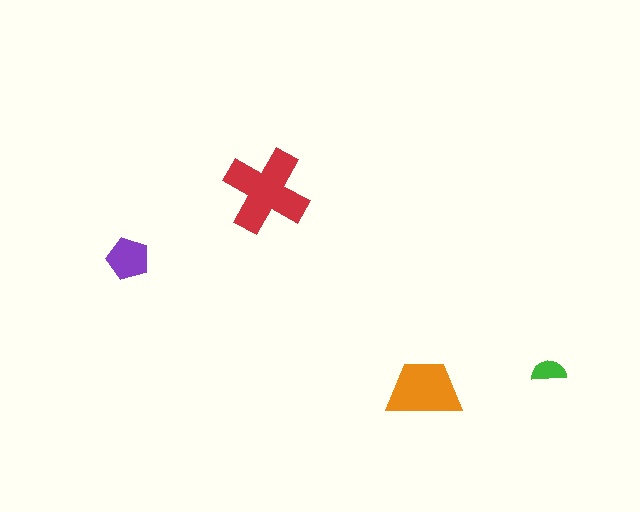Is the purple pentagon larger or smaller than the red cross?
Smaller.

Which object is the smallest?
The green semicircle.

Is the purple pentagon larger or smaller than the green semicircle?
Larger.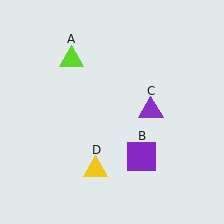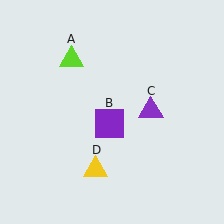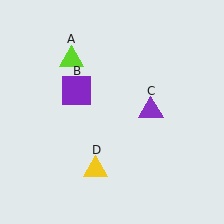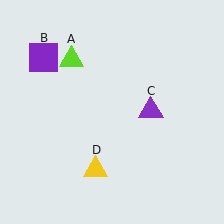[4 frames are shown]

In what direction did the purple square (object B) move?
The purple square (object B) moved up and to the left.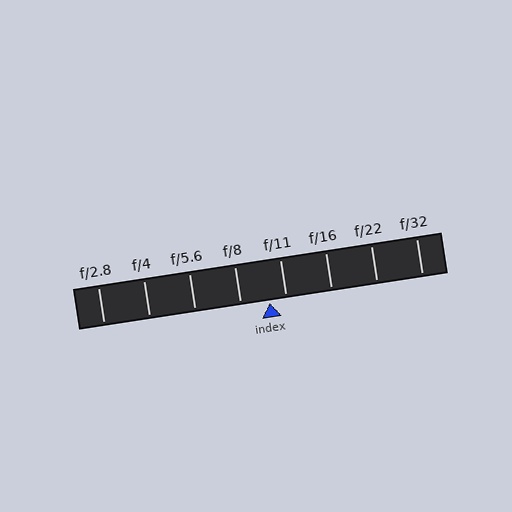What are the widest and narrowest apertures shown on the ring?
The widest aperture shown is f/2.8 and the narrowest is f/32.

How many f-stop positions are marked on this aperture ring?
There are 8 f-stop positions marked.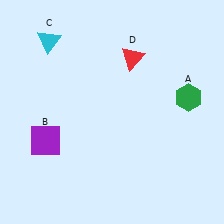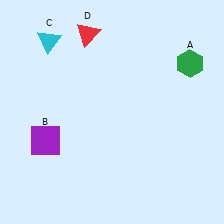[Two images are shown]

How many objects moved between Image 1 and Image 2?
2 objects moved between the two images.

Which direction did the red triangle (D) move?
The red triangle (D) moved left.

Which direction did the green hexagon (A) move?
The green hexagon (A) moved up.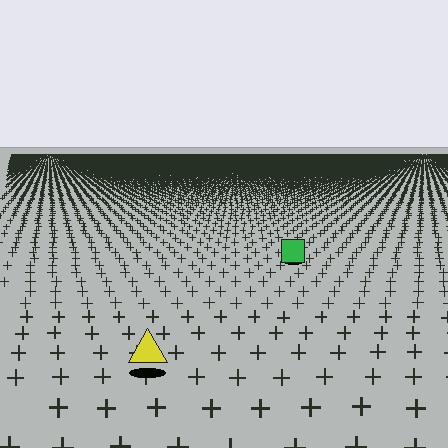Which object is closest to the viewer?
The yellow triangle is closest. The texture marks near it are larger and more spread out.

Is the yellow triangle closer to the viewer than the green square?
Yes. The yellow triangle is closer — you can tell from the texture gradient: the ground texture is coarser near it.